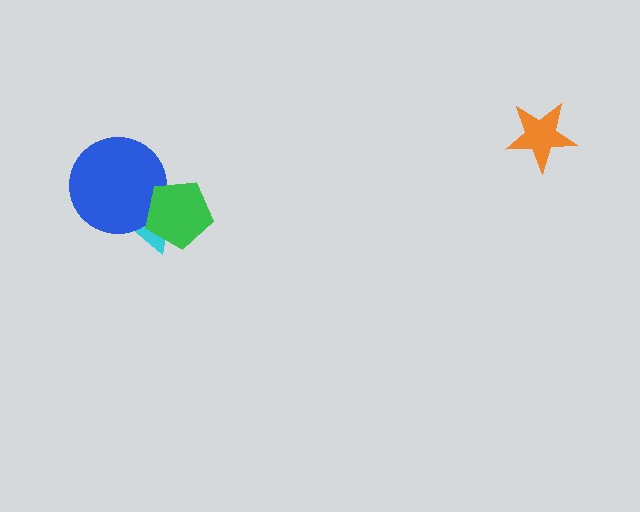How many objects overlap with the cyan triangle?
2 objects overlap with the cyan triangle.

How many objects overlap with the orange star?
0 objects overlap with the orange star.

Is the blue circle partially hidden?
Yes, it is partially covered by another shape.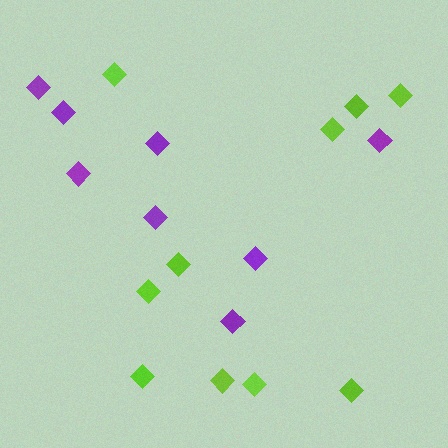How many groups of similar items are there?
There are 2 groups: one group of lime diamonds (10) and one group of purple diamonds (8).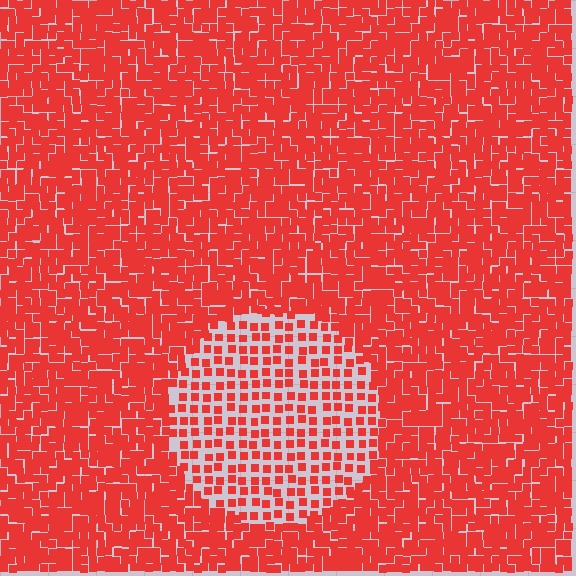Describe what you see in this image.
The image contains small red elements arranged at two different densities. A circle-shaped region is visible where the elements are less densely packed than the surrounding area.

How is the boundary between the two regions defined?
The boundary is defined by a change in element density (approximately 2.2x ratio). All elements are the same color, size, and shape.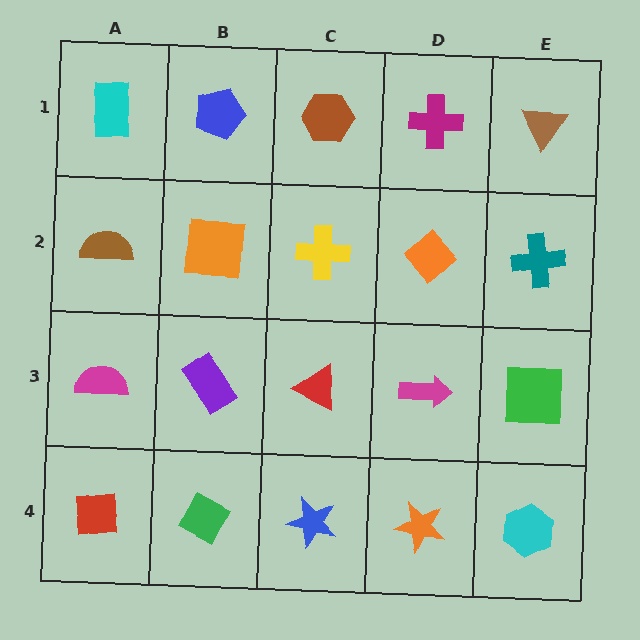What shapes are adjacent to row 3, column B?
An orange square (row 2, column B), a green diamond (row 4, column B), a magenta semicircle (row 3, column A), a red triangle (row 3, column C).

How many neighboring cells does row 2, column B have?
4.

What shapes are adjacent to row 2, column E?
A brown triangle (row 1, column E), a green square (row 3, column E), an orange diamond (row 2, column D).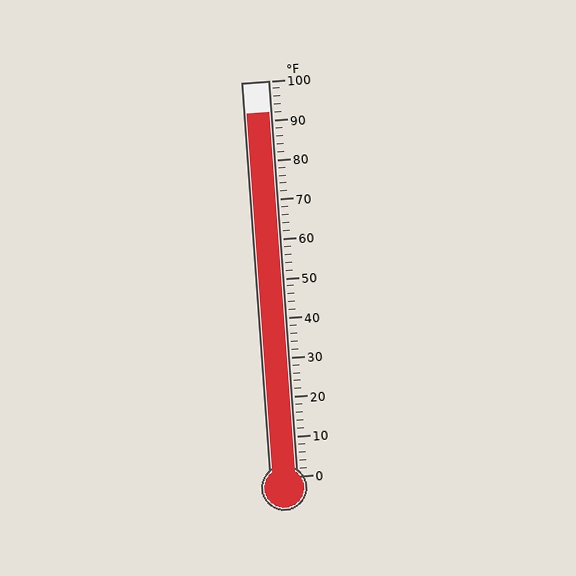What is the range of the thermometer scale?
The thermometer scale ranges from 0°F to 100°F.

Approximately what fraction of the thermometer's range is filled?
The thermometer is filled to approximately 90% of its range.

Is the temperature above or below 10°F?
The temperature is above 10°F.